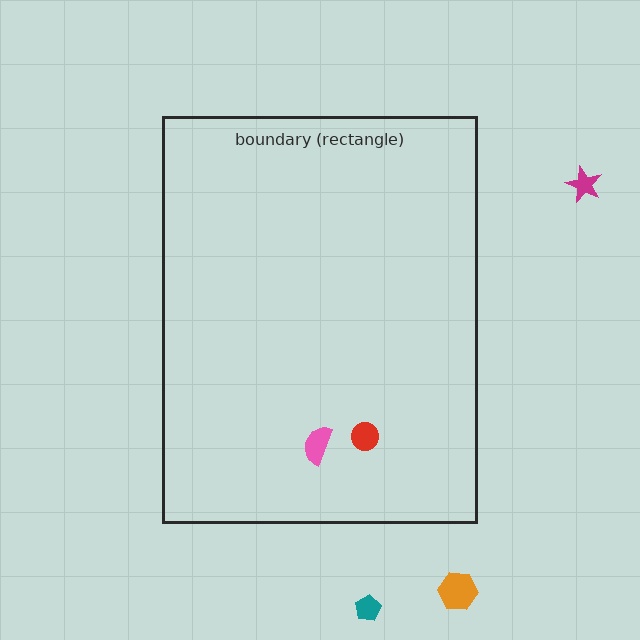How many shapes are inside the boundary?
2 inside, 3 outside.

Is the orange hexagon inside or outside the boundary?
Outside.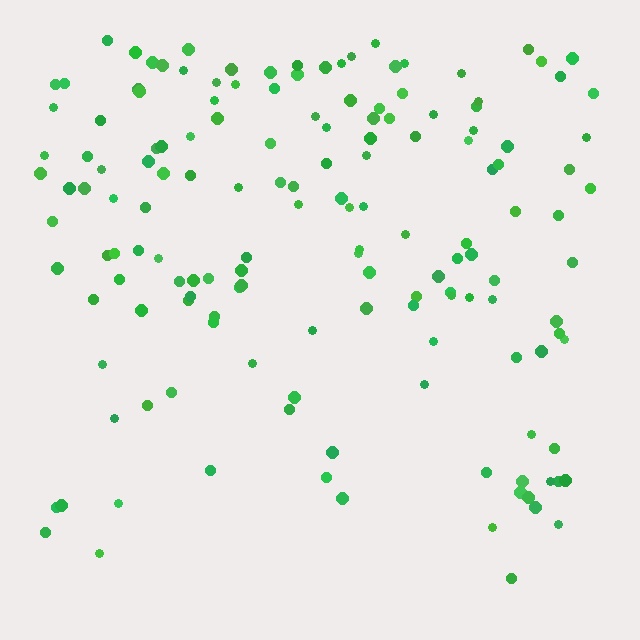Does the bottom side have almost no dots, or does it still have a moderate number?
Still a moderate number, just noticeably fewer than the top.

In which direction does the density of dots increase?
From bottom to top, with the top side densest.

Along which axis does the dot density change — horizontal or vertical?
Vertical.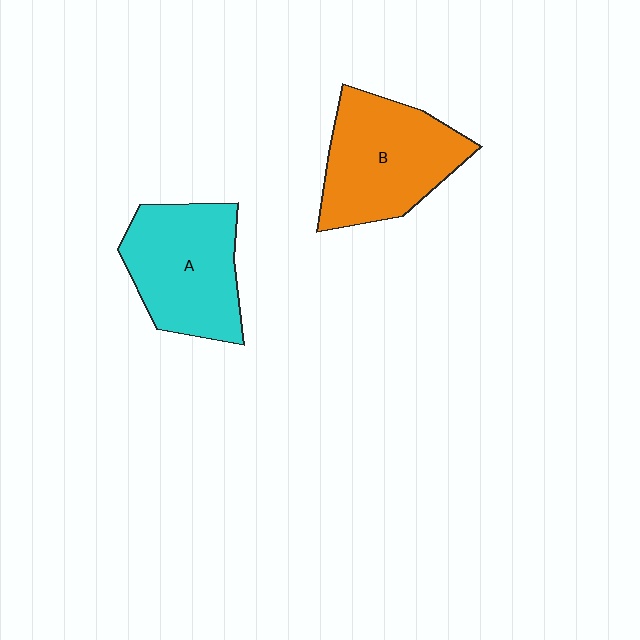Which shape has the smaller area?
Shape A (cyan).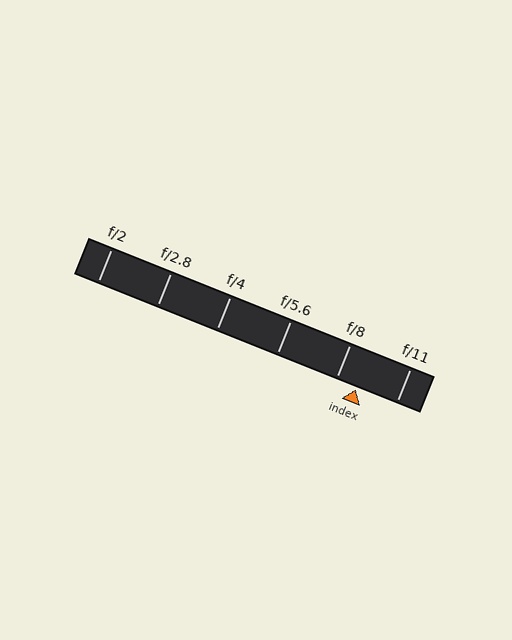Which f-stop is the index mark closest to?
The index mark is closest to f/8.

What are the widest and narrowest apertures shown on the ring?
The widest aperture shown is f/2 and the narrowest is f/11.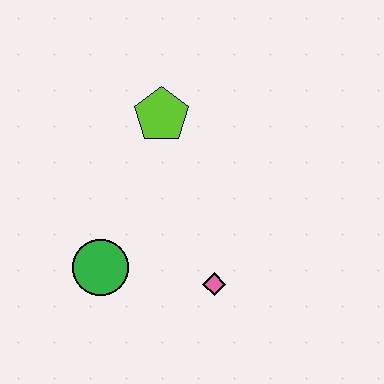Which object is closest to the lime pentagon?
The green circle is closest to the lime pentagon.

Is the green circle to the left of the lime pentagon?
Yes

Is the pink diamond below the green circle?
Yes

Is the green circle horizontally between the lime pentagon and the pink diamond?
No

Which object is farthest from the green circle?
The lime pentagon is farthest from the green circle.